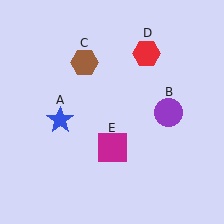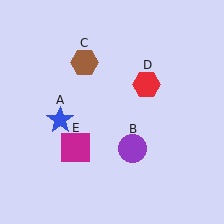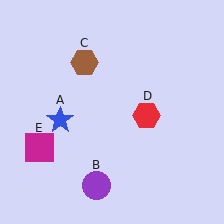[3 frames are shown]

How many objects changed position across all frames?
3 objects changed position: purple circle (object B), red hexagon (object D), magenta square (object E).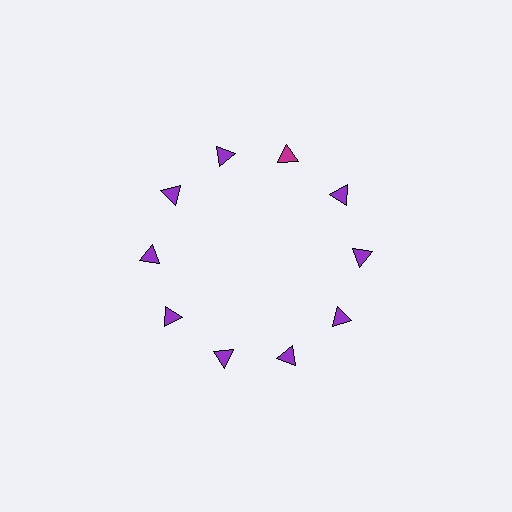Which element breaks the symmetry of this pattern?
The magenta triangle at roughly the 1 o'clock position breaks the symmetry. All other shapes are purple triangles.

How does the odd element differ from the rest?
It has a different color: magenta instead of purple.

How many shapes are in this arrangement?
There are 10 shapes arranged in a ring pattern.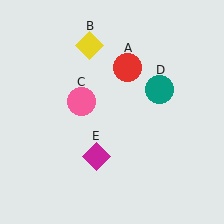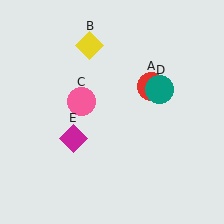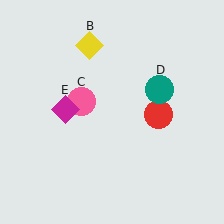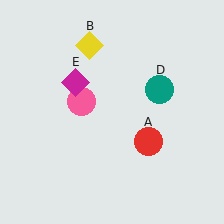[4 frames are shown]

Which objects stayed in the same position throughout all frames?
Yellow diamond (object B) and pink circle (object C) and teal circle (object D) remained stationary.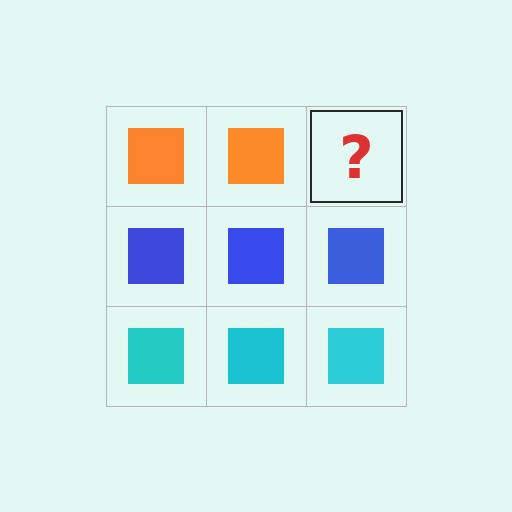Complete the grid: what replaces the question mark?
The question mark should be replaced with an orange square.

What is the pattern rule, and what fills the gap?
The rule is that each row has a consistent color. The gap should be filled with an orange square.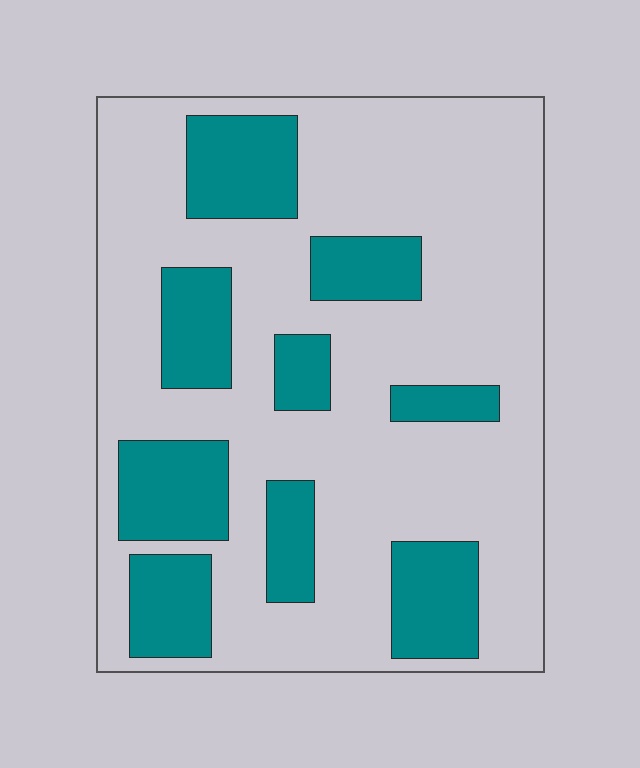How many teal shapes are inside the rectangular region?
9.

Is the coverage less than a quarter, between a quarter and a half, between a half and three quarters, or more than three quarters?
Between a quarter and a half.